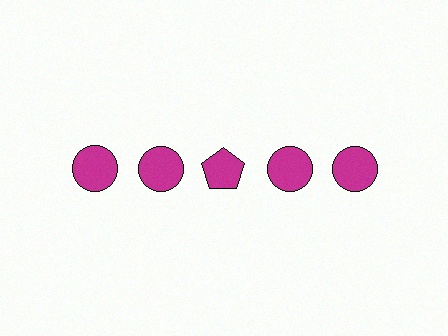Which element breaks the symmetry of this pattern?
The magenta pentagon in the top row, center column breaks the symmetry. All other shapes are magenta circles.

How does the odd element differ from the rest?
It has a different shape: pentagon instead of circle.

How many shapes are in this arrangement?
There are 5 shapes arranged in a grid pattern.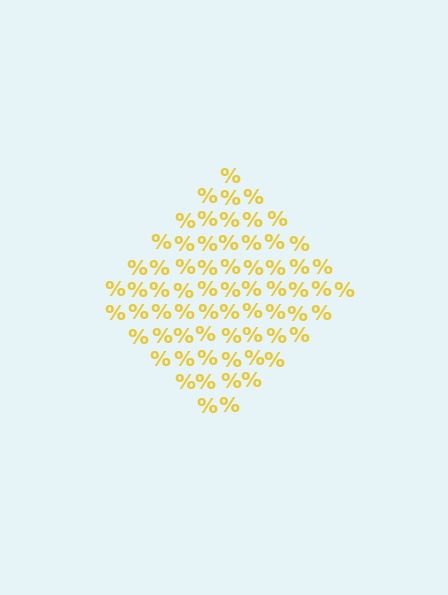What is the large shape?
The large shape is a diamond.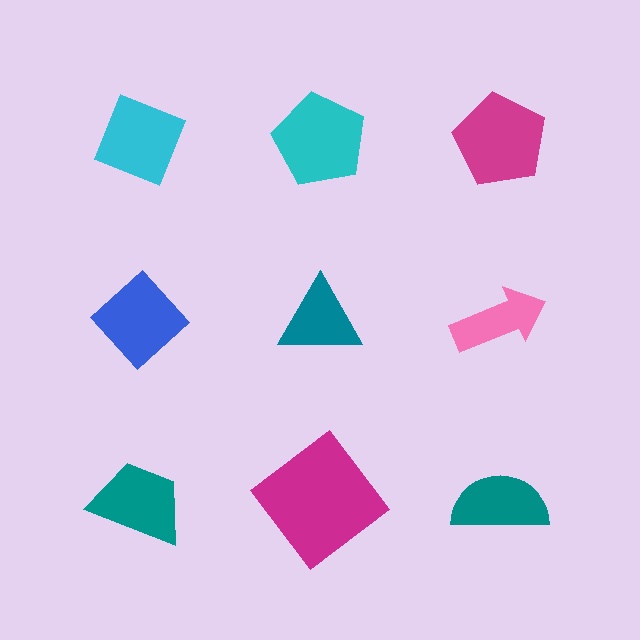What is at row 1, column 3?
A magenta pentagon.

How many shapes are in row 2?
3 shapes.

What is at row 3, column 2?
A magenta diamond.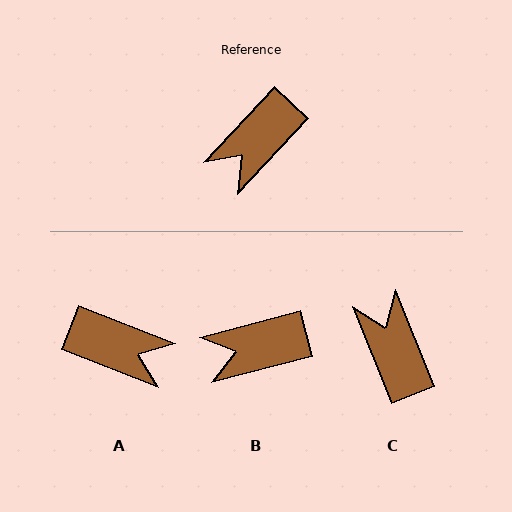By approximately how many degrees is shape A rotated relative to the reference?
Approximately 111 degrees counter-clockwise.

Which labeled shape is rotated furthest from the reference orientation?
C, about 115 degrees away.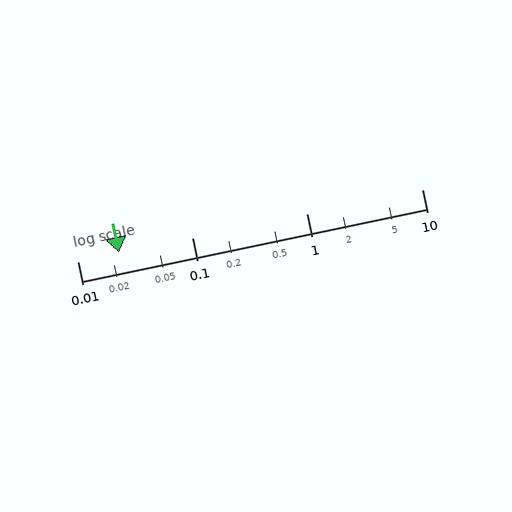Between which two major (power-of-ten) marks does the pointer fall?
The pointer is between 0.01 and 0.1.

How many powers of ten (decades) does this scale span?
The scale spans 3 decades, from 0.01 to 10.